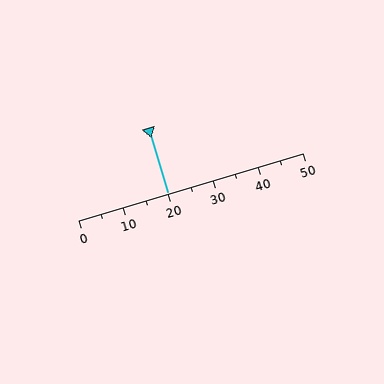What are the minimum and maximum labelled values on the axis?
The axis runs from 0 to 50.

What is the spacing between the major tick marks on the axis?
The major ticks are spaced 10 apart.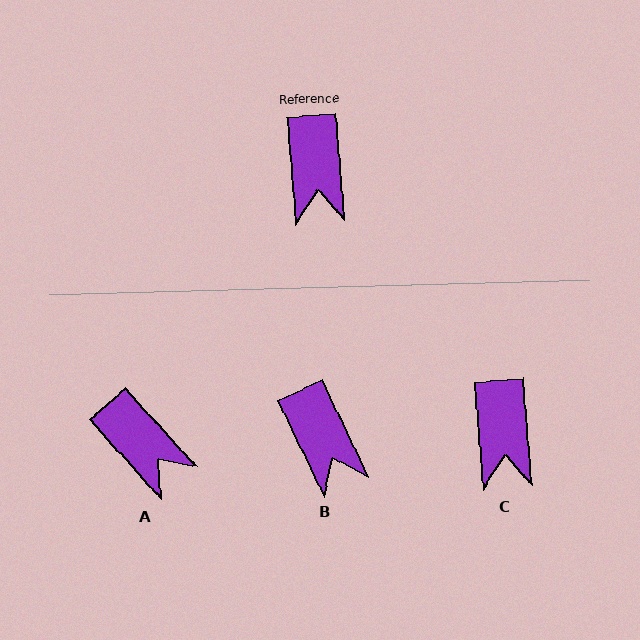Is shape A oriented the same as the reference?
No, it is off by about 38 degrees.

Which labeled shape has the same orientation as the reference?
C.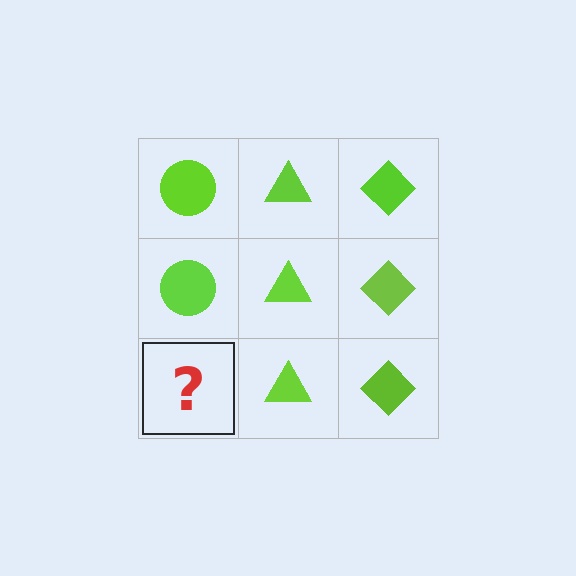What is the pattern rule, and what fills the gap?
The rule is that each column has a consistent shape. The gap should be filled with a lime circle.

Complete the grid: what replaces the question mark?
The question mark should be replaced with a lime circle.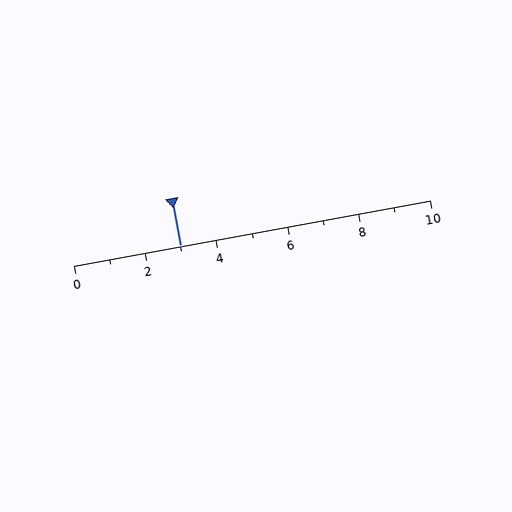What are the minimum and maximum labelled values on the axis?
The axis runs from 0 to 10.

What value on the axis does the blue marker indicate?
The marker indicates approximately 3.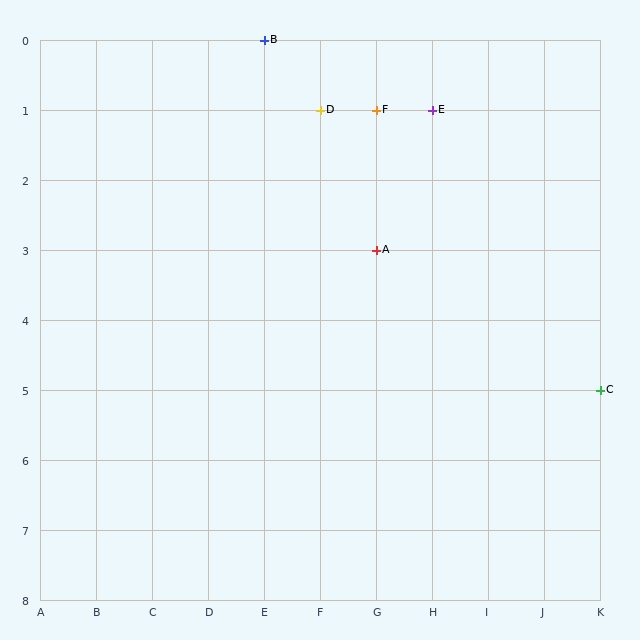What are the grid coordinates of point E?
Point E is at grid coordinates (H, 1).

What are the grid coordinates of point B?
Point B is at grid coordinates (E, 0).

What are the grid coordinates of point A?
Point A is at grid coordinates (G, 3).